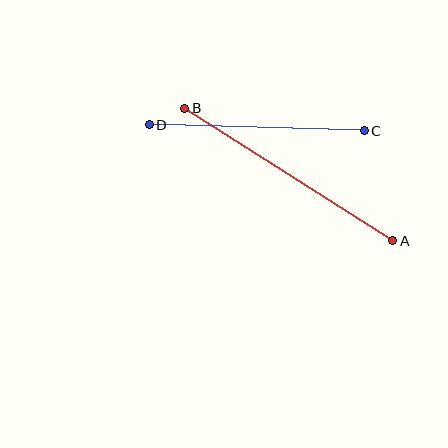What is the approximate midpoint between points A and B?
The midpoint is at approximately (289, 174) pixels.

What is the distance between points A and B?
The distance is approximately 247 pixels.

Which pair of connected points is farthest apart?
Points A and B are farthest apart.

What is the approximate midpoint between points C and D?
The midpoint is at approximately (257, 128) pixels.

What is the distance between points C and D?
The distance is approximately 215 pixels.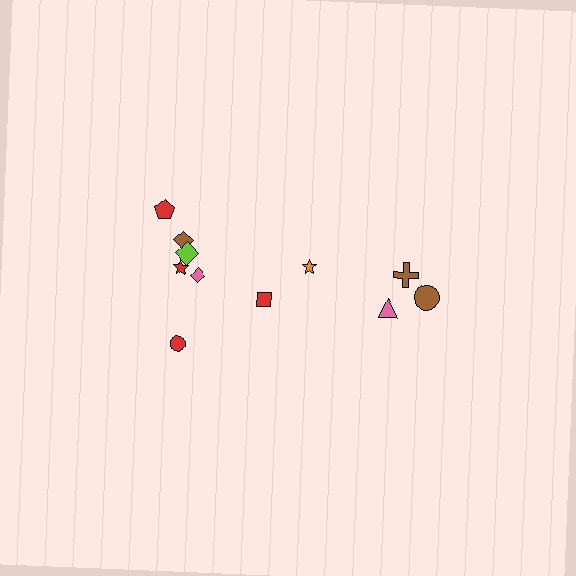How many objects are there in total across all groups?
There are 11 objects.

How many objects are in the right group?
There are 4 objects.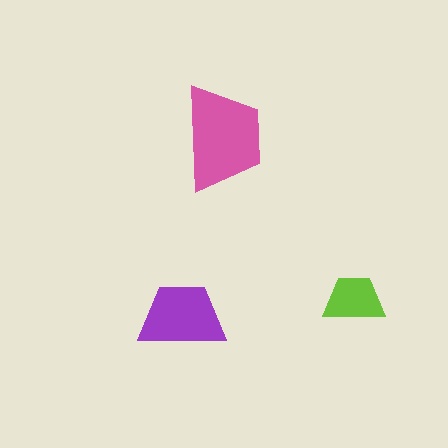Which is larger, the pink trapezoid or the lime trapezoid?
The pink one.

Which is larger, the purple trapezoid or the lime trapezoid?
The purple one.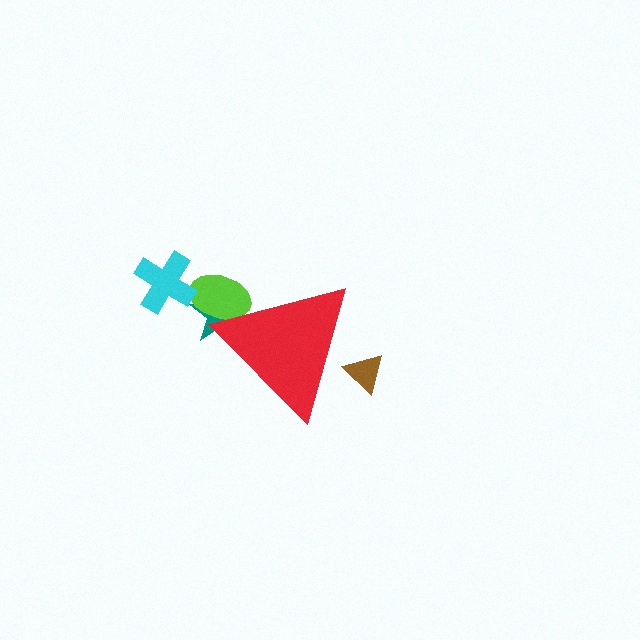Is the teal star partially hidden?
Yes, the teal star is partially hidden behind the red triangle.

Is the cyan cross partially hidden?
No, the cyan cross is fully visible.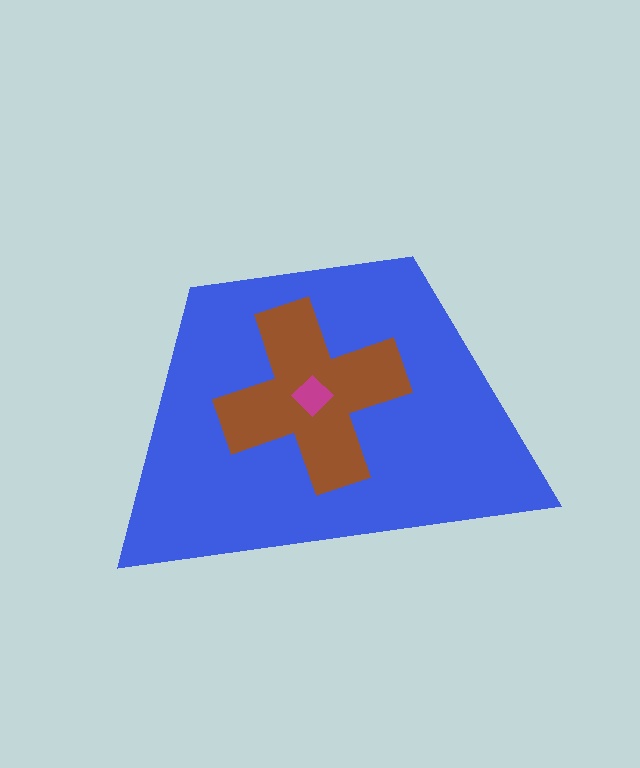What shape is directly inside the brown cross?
The magenta diamond.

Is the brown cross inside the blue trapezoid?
Yes.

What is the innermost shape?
The magenta diamond.